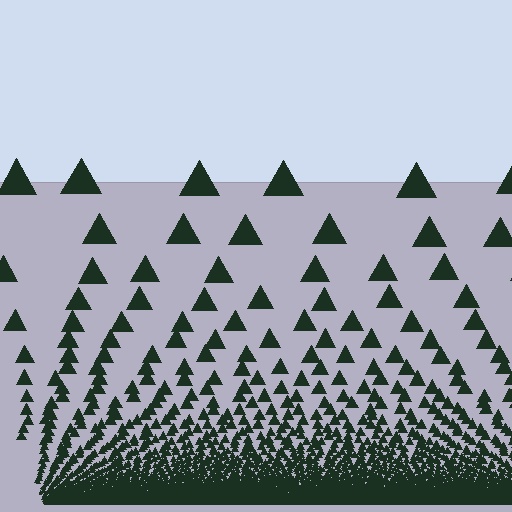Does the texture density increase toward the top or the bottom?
Density increases toward the bottom.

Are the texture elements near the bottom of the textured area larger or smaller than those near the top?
Smaller. The gradient is inverted — elements near the bottom are smaller and denser.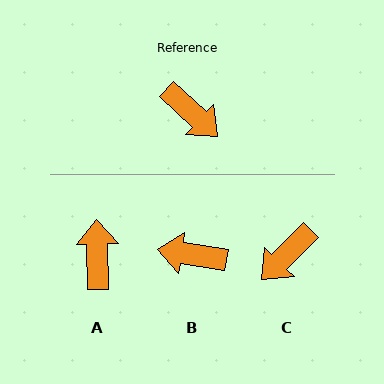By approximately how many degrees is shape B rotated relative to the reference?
Approximately 146 degrees clockwise.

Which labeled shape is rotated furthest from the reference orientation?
B, about 146 degrees away.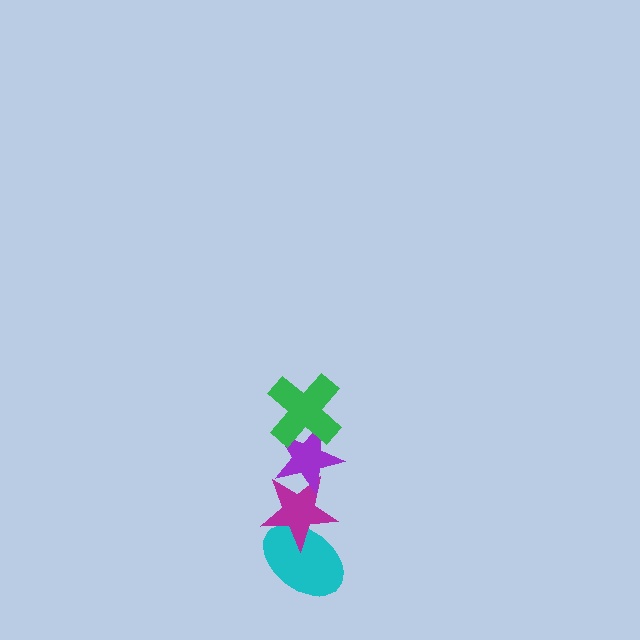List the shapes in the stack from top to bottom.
From top to bottom: the green cross, the purple star, the magenta star, the cyan ellipse.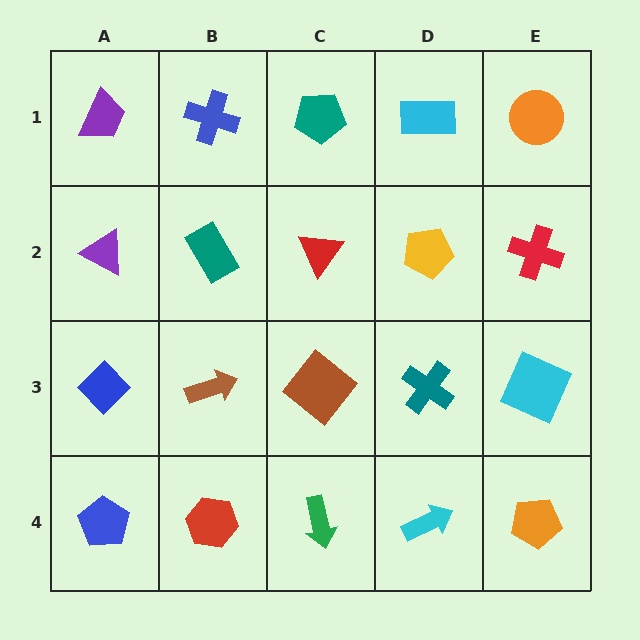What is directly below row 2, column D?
A teal cross.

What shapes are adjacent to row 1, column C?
A red triangle (row 2, column C), a blue cross (row 1, column B), a cyan rectangle (row 1, column D).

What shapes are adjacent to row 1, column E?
A red cross (row 2, column E), a cyan rectangle (row 1, column D).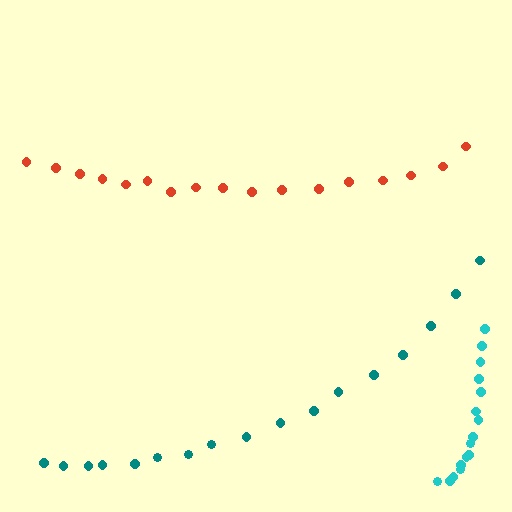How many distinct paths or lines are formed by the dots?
There are 3 distinct paths.